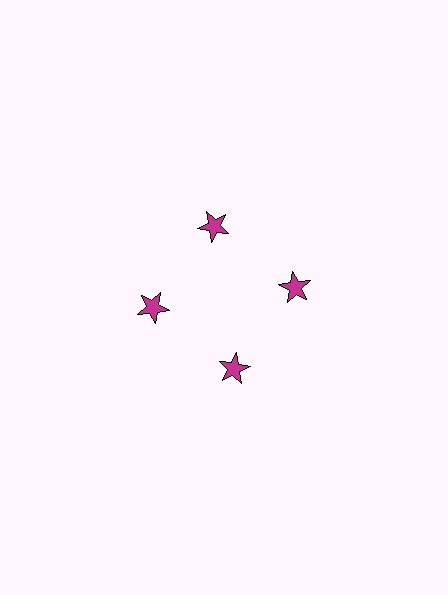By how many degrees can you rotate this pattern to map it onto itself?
The pattern maps onto itself every 90 degrees of rotation.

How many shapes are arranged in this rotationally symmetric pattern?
There are 4 shapes, arranged in 4 groups of 1.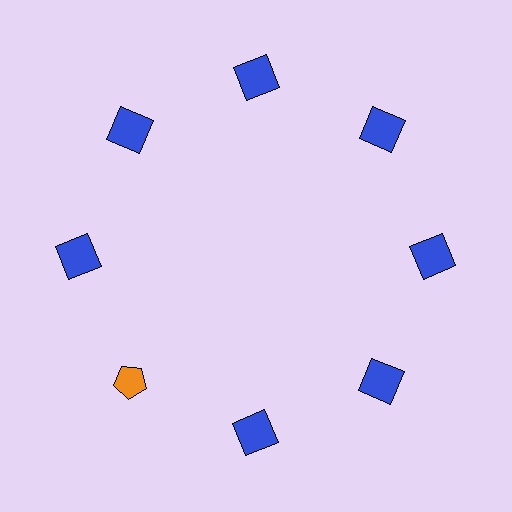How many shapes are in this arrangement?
There are 8 shapes arranged in a ring pattern.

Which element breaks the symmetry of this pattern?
The orange pentagon at roughly the 8 o'clock position breaks the symmetry. All other shapes are blue squares.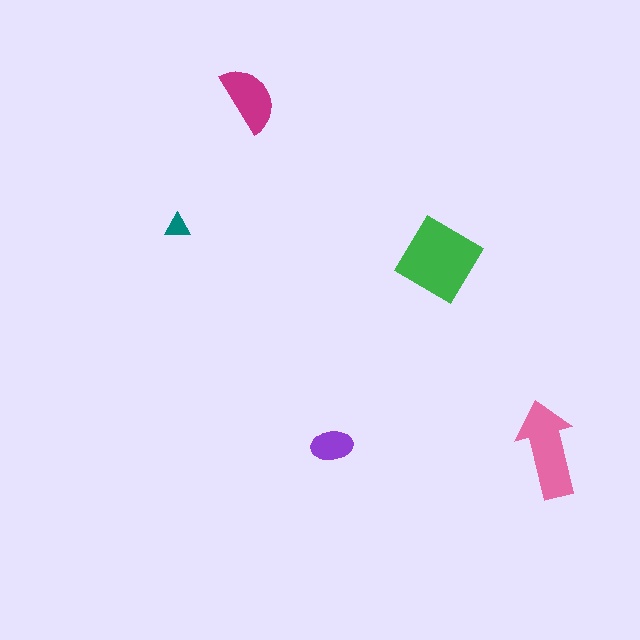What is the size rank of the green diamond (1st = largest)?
1st.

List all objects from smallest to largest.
The teal triangle, the purple ellipse, the magenta semicircle, the pink arrow, the green diamond.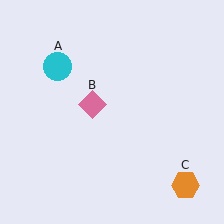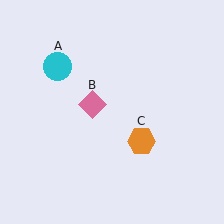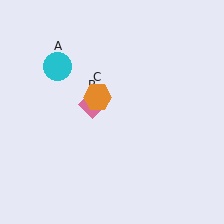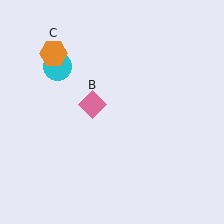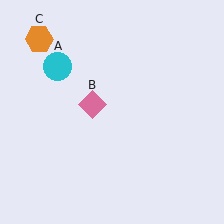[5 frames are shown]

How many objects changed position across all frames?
1 object changed position: orange hexagon (object C).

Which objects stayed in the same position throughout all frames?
Cyan circle (object A) and pink diamond (object B) remained stationary.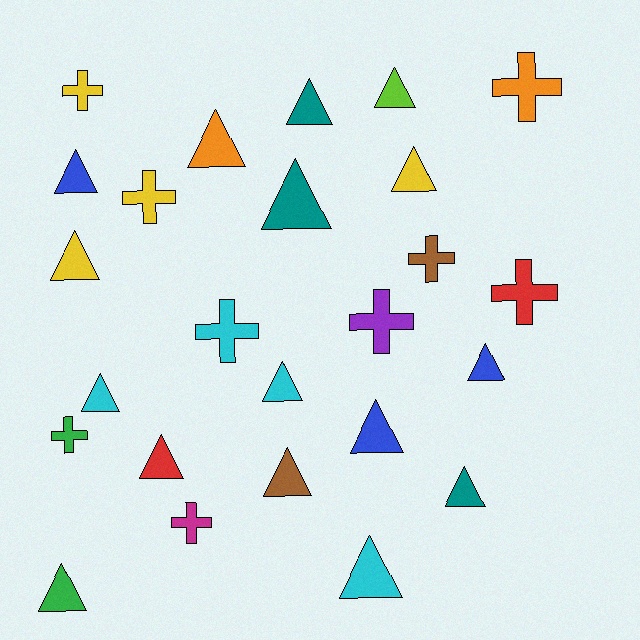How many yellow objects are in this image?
There are 4 yellow objects.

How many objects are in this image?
There are 25 objects.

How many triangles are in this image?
There are 16 triangles.